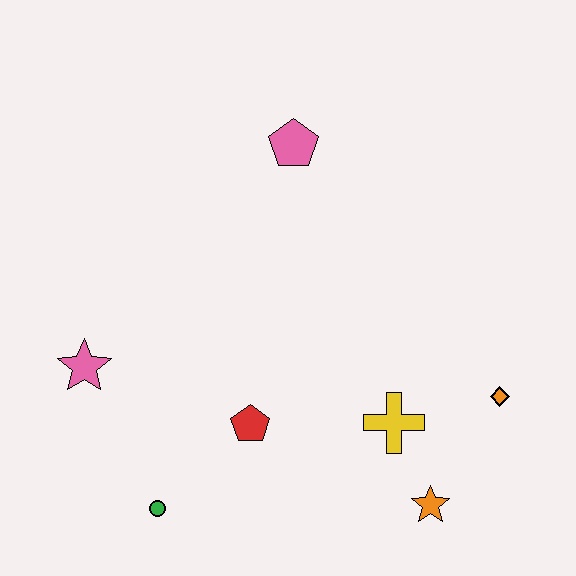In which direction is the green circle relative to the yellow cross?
The green circle is to the left of the yellow cross.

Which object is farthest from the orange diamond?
The pink star is farthest from the orange diamond.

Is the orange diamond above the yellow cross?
Yes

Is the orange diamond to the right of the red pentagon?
Yes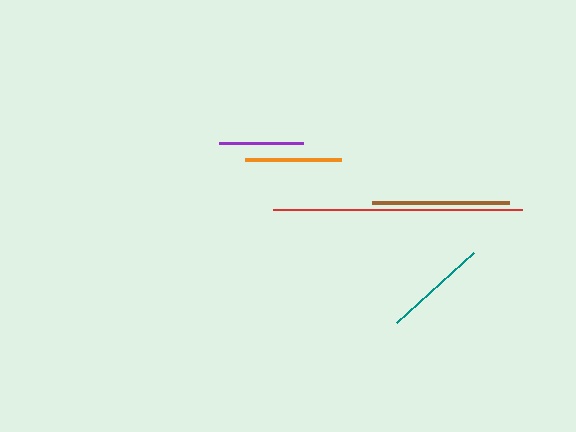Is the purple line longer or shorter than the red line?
The red line is longer than the purple line.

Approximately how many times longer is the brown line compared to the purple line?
The brown line is approximately 1.6 times the length of the purple line.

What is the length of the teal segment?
The teal segment is approximately 104 pixels long.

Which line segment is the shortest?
The purple line is the shortest at approximately 84 pixels.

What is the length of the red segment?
The red segment is approximately 249 pixels long.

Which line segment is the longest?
The red line is the longest at approximately 249 pixels.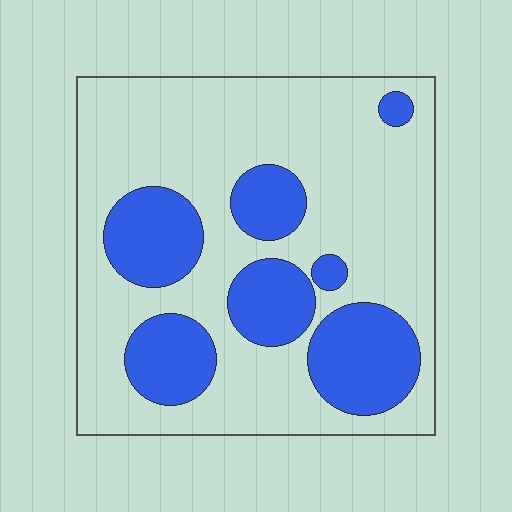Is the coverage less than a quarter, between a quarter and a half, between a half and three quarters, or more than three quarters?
Between a quarter and a half.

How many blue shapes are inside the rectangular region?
7.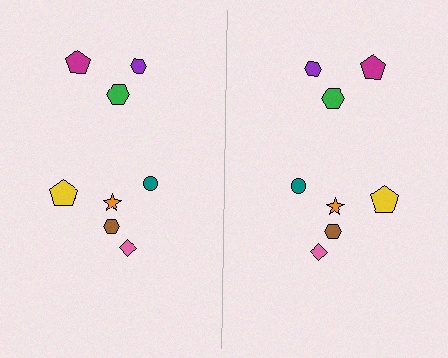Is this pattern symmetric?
Yes, this pattern has bilateral (reflection) symmetry.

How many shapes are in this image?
There are 16 shapes in this image.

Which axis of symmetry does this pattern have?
The pattern has a vertical axis of symmetry running through the center of the image.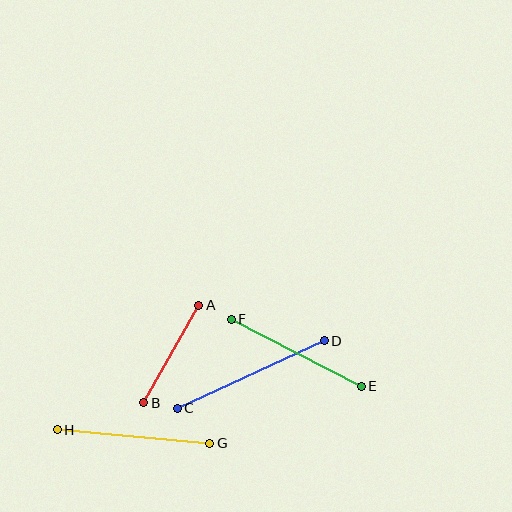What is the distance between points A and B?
The distance is approximately 112 pixels.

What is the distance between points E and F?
The distance is approximately 147 pixels.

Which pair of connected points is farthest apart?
Points C and D are farthest apart.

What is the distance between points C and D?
The distance is approximately 162 pixels.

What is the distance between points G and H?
The distance is approximately 153 pixels.